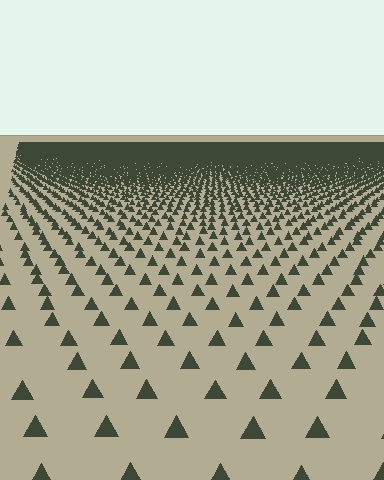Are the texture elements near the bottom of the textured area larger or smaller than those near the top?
Larger. Near the bottom, elements are closer to the viewer and appear at a bigger on-screen size.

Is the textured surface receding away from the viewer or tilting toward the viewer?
The surface is receding away from the viewer. Texture elements get smaller and denser toward the top.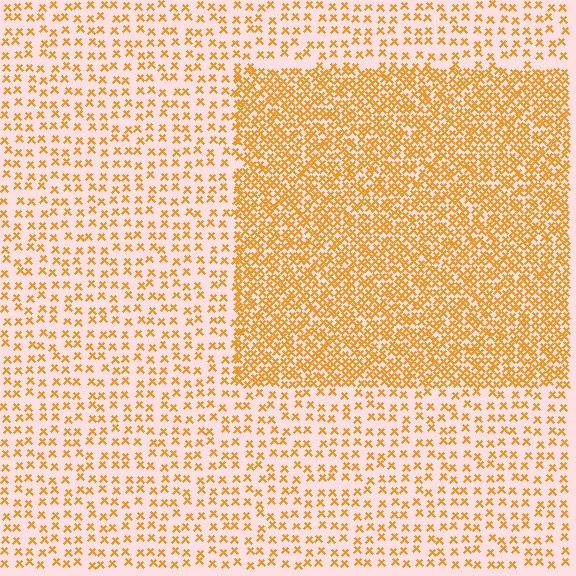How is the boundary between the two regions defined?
The boundary is defined by a change in element density (approximately 2.5x ratio). All elements are the same color, size, and shape.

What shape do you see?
I see a rectangle.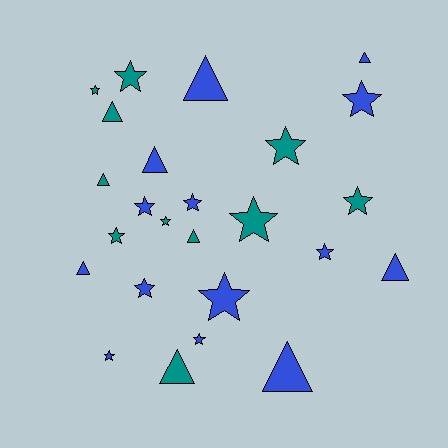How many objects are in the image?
There are 25 objects.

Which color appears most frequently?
Blue, with 14 objects.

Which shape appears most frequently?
Star, with 15 objects.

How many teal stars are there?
There are 7 teal stars.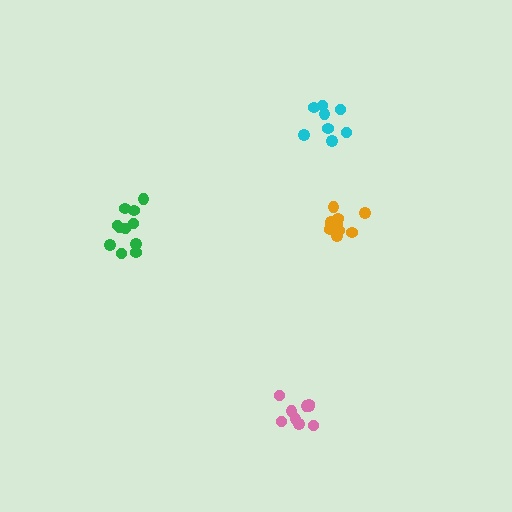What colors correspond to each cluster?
The clusters are colored: orange, green, pink, cyan.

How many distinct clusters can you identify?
There are 4 distinct clusters.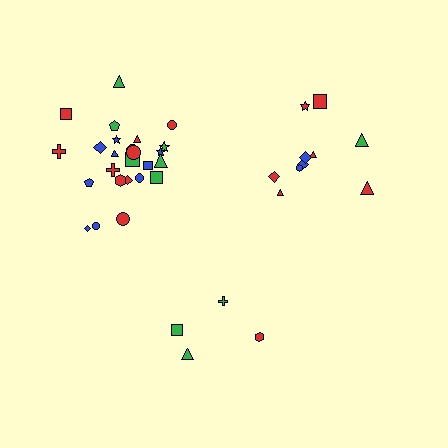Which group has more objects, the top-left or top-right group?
The top-left group.